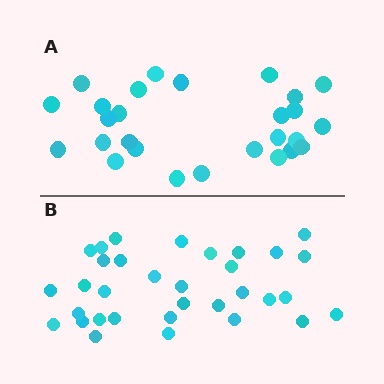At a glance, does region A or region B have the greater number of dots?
Region B (the bottom region) has more dots.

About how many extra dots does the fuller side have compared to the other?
Region B has about 6 more dots than region A.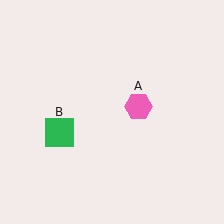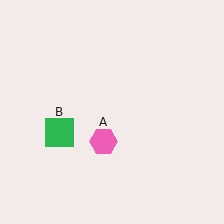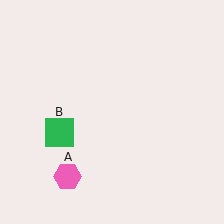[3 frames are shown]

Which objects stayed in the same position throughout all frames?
Green square (object B) remained stationary.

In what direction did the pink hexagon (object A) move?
The pink hexagon (object A) moved down and to the left.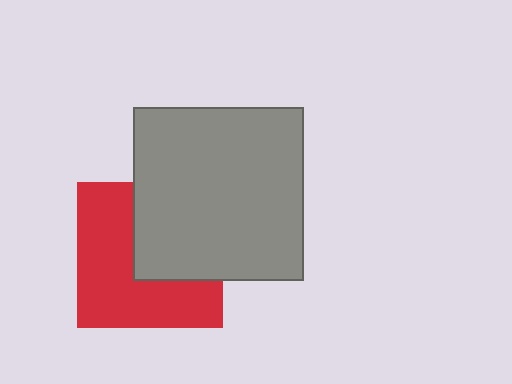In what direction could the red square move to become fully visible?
The red square could move toward the lower-left. That would shift it out from behind the gray rectangle entirely.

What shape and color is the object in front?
The object in front is a gray rectangle.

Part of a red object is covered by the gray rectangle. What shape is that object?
It is a square.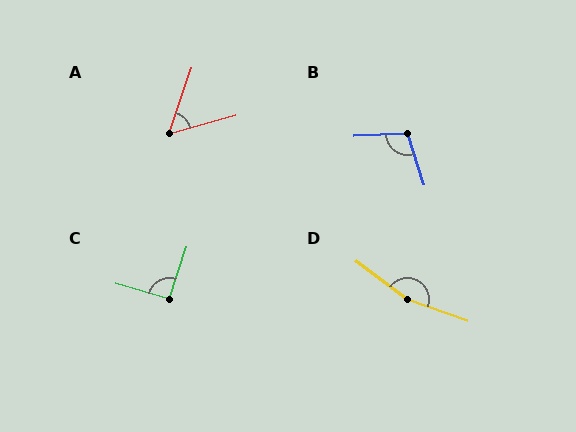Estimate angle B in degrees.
Approximately 105 degrees.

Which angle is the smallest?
A, at approximately 56 degrees.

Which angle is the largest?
D, at approximately 163 degrees.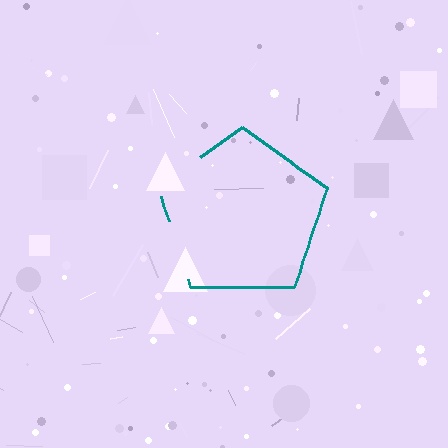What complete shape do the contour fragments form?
The contour fragments form a pentagon.